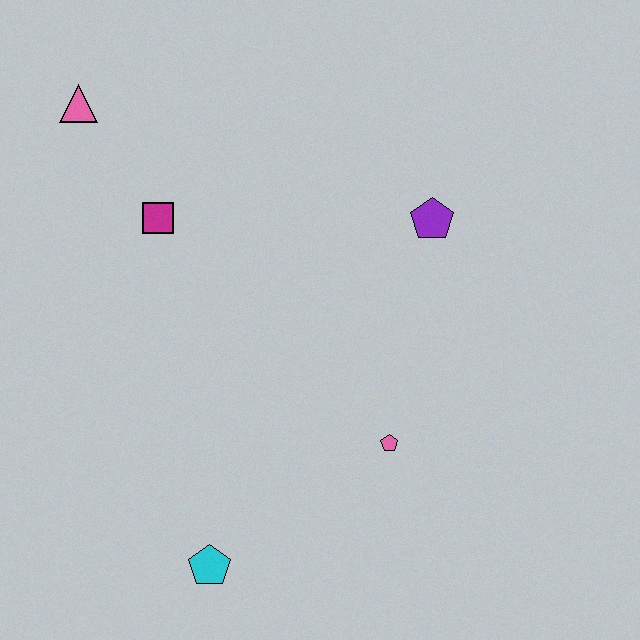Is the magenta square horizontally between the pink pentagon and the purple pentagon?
No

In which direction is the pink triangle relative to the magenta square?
The pink triangle is above the magenta square.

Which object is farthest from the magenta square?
The cyan pentagon is farthest from the magenta square.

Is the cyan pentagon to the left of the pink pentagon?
Yes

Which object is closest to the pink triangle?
The magenta square is closest to the pink triangle.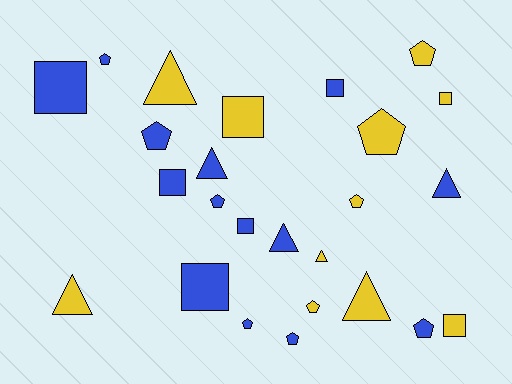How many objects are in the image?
There are 25 objects.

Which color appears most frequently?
Blue, with 14 objects.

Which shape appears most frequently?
Pentagon, with 10 objects.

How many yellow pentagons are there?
There are 4 yellow pentagons.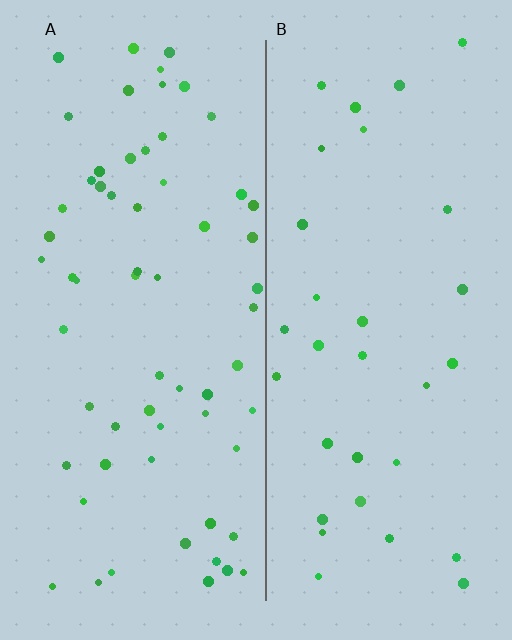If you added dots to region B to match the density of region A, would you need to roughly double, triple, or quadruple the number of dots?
Approximately double.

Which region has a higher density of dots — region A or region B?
A (the left).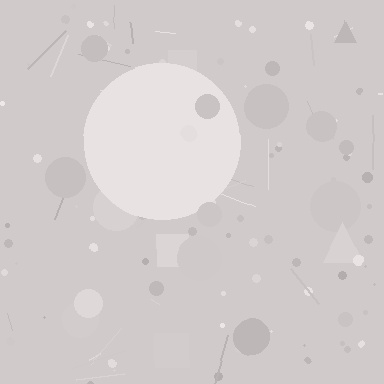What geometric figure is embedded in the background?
A circle is embedded in the background.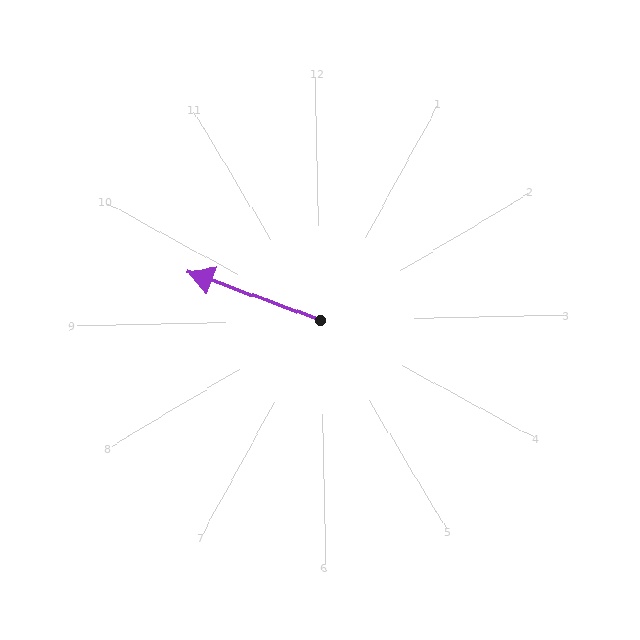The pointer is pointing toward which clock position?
Roughly 10 o'clock.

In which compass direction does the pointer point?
West.